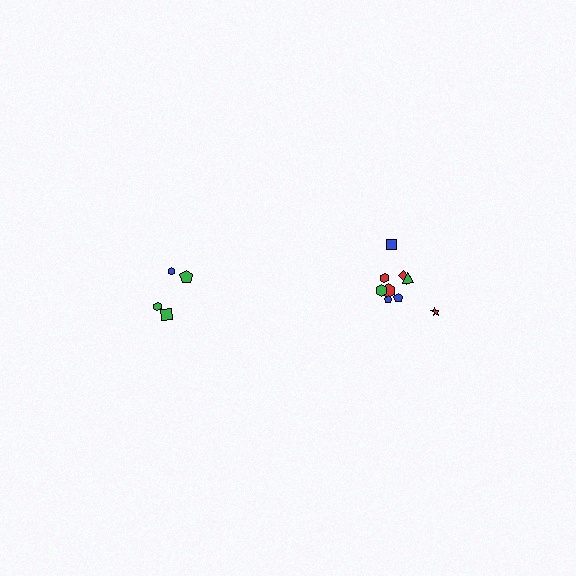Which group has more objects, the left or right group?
The right group.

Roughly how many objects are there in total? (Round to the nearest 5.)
Roughly 15 objects in total.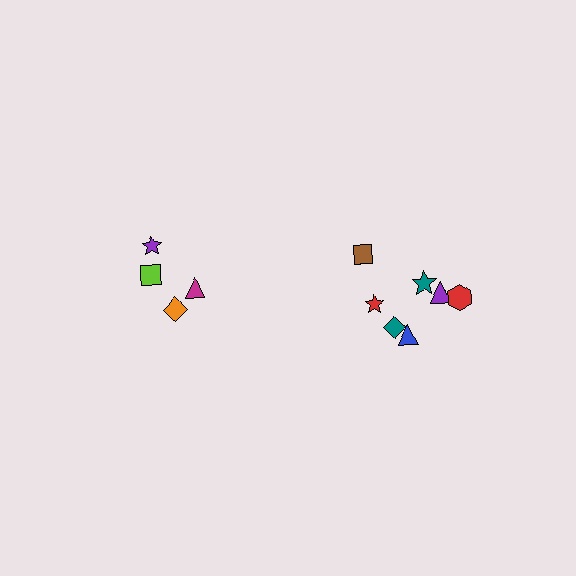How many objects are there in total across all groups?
There are 11 objects.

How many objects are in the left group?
There are 4 objects.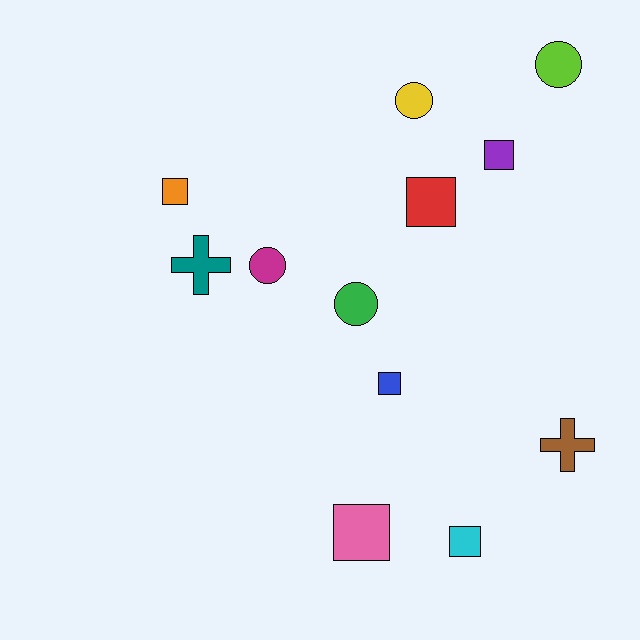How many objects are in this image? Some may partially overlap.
There are 12 objects.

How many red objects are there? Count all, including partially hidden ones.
There is 1 red object.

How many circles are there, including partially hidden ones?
There are 4 circles.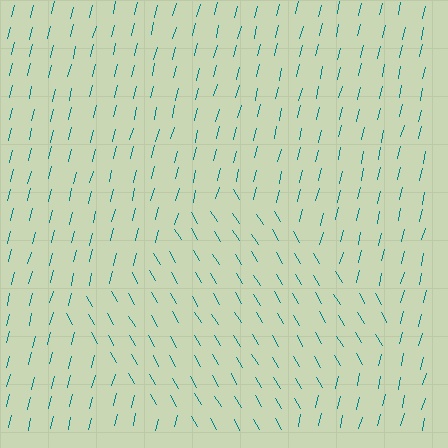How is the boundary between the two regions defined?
The boundary is defined purely by a change in line orientation (approximately 45 degrees difference). All lines are the same color and thickness.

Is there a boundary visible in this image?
Yes, there is a texture boundary formed by a change in line orientation.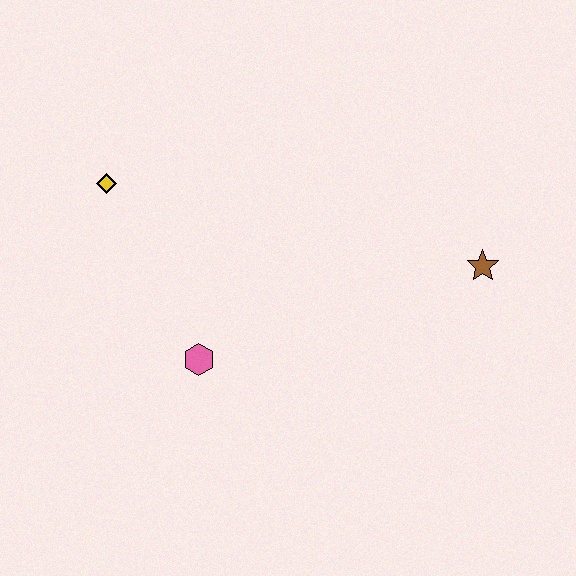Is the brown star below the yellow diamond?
Yes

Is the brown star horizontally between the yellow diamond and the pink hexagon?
No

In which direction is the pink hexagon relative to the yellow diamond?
The pink hexagon is below the yellow diamond.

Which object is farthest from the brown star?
The yellow diamond is farthest from the brown star.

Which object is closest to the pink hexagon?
The yellow diamond is closest to the pink hexagon.